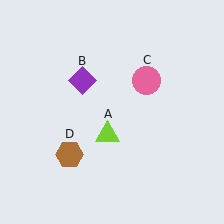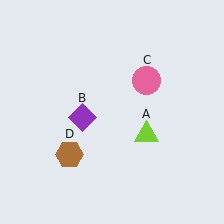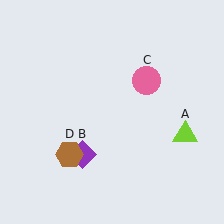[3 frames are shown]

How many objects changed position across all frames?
2 objects changed position: lime triangle (object A), purple diamond (object B).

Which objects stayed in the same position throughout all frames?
Pink circle (object C) and brown hexagon (object D) remained stationary.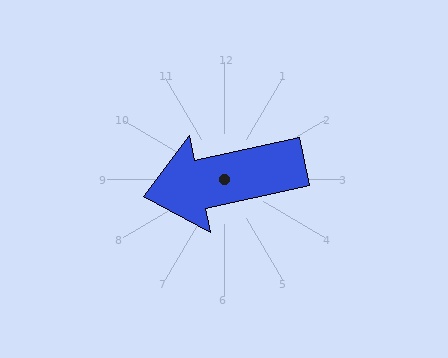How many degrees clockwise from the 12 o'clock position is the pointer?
Approximately 258 degrees.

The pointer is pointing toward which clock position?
Roughly 9 o'clock.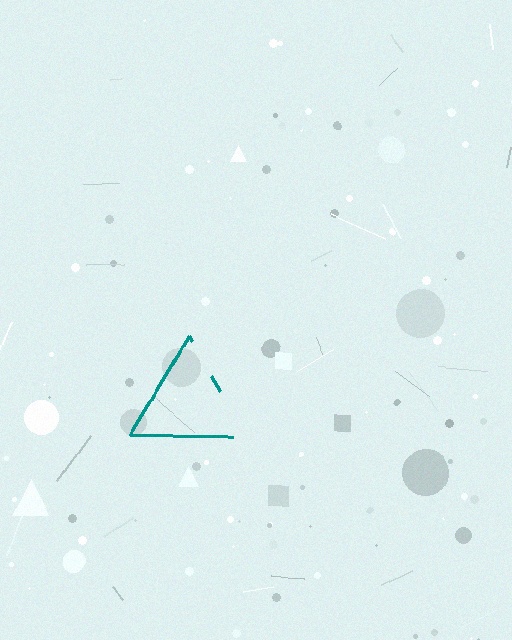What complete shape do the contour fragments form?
The contour fragments form a triangle.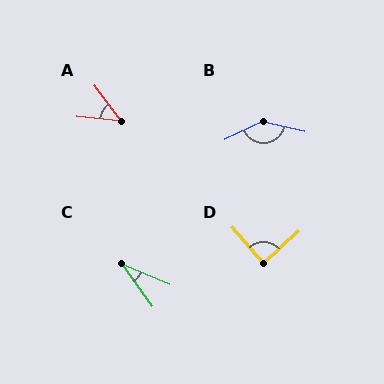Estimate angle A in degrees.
Approximately 48 degrees.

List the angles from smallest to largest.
C (32°), A (48°), D (88°), B (142°).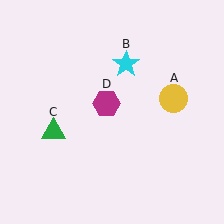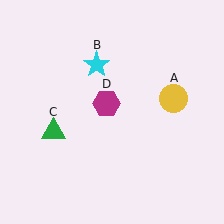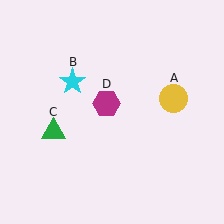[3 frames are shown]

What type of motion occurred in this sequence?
The cyan star (object B) rotated counterclockwise around the center of the scene.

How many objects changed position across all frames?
1 object changed position: cyan star (object B).